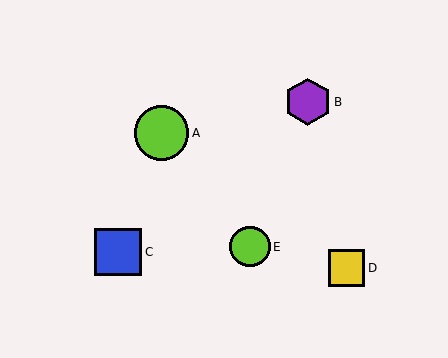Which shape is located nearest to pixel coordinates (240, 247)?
The lime circle (labeled E) at (250, 247) is nearest to that location.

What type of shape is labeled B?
Shape B is a purple hexagon.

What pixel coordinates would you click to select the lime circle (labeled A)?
Click at (162, 133) to select the lime circle A.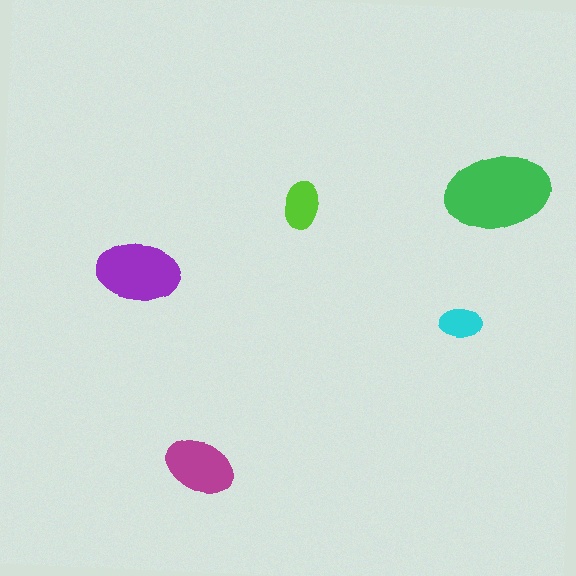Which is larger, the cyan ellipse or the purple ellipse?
The purple one.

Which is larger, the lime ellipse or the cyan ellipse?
The lime one.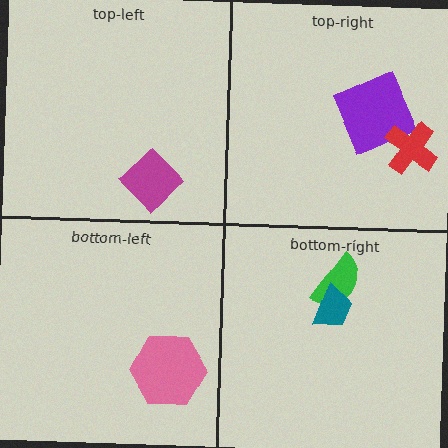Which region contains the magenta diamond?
The top-left region.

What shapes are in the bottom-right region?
The green semicircle, the teal trapezoid.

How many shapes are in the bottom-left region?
1.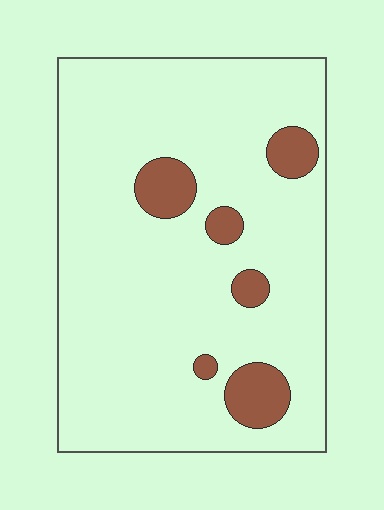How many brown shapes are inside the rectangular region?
6.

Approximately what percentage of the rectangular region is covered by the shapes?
Approximately 10%.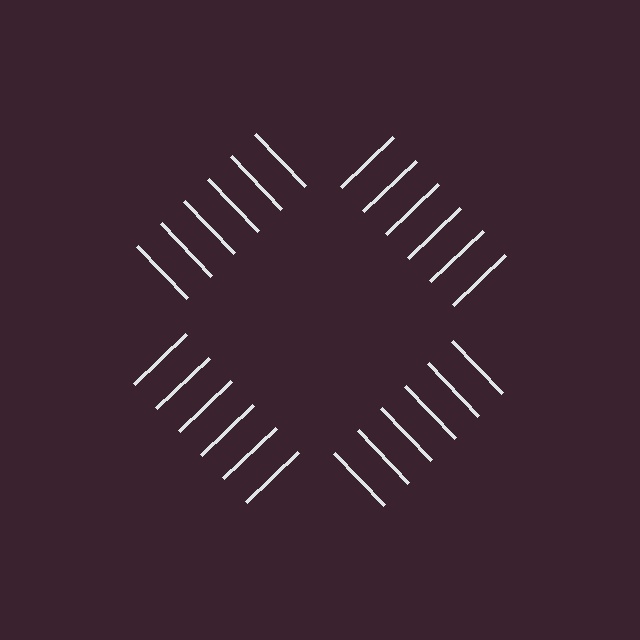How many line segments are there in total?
24 — 6 along each of the 4 edges.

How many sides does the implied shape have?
4 sides — the line-ends trace a square.